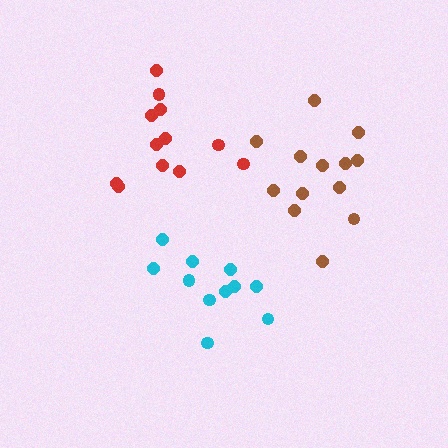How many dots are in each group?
Group 1: 11 dots, Group 2: 12 dots, Group 3: 13 dots (36 total).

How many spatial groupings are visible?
There are 3 spatial groupings.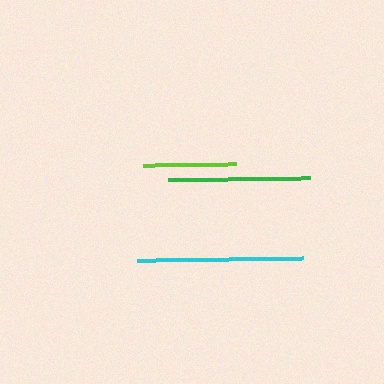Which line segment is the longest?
The cyan line is the longest at approximately 166 pixels.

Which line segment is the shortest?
The lime line is the shortest at approximately 93 pixels.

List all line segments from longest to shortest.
From longest to shortest: cyan, green, lime.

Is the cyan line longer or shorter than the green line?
The cyan line is longer than the green line.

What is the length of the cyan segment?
The cyan segment is approximately 166 pixels long.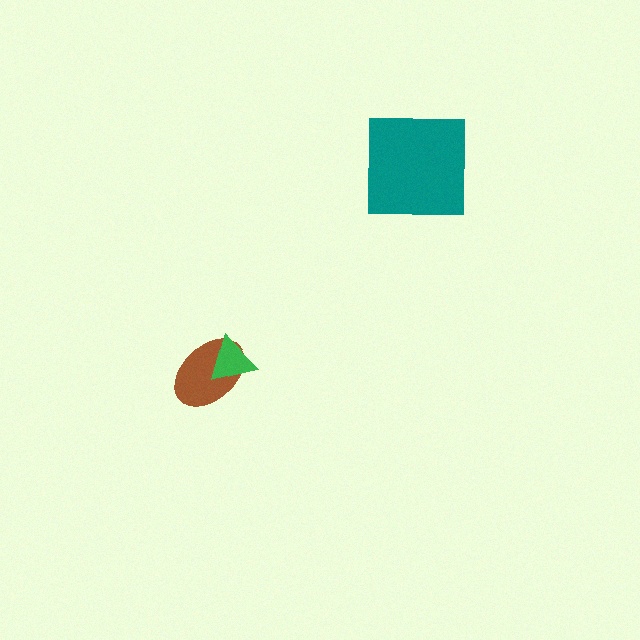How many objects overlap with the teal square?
0 objects overlap with the teal square.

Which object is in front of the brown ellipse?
The green triangle is in front of the brown ellipse.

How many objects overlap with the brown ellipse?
1 object overlaps with the brown ellipse.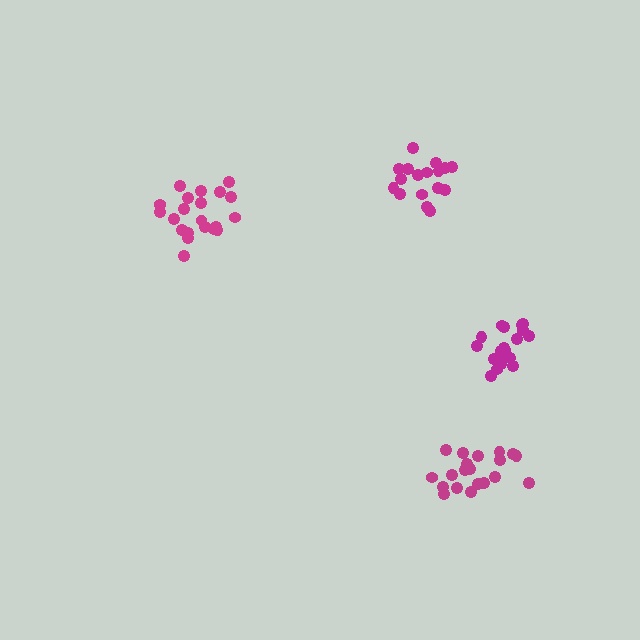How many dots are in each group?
Group 1: 17 dots, Group 2: 20 dots, Group 3: 21 dots, Group 4: 21 dots (79 total).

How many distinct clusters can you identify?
There are 4 distinct clusters.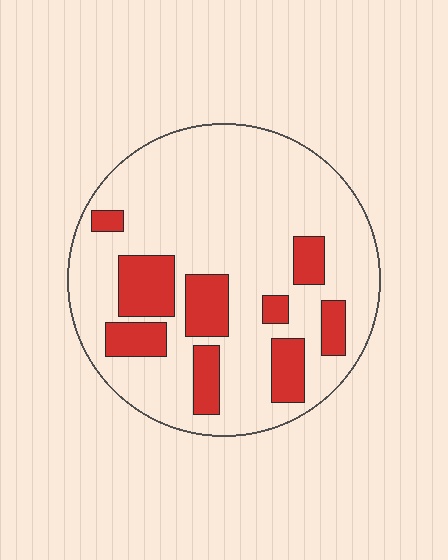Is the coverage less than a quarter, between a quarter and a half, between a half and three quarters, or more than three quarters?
Less than a quarter.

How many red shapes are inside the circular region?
9.